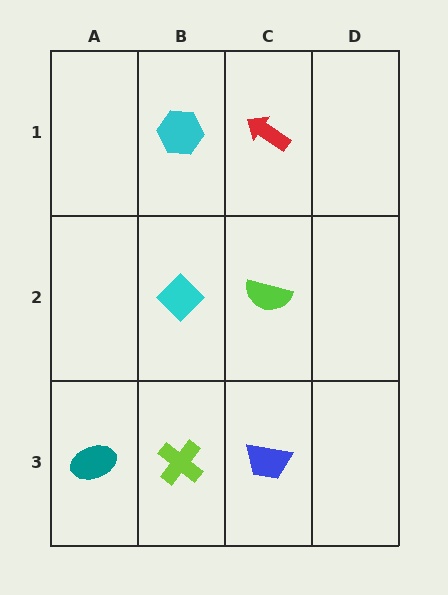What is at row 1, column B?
A cyan hexagon.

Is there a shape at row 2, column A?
No, that cell is empty.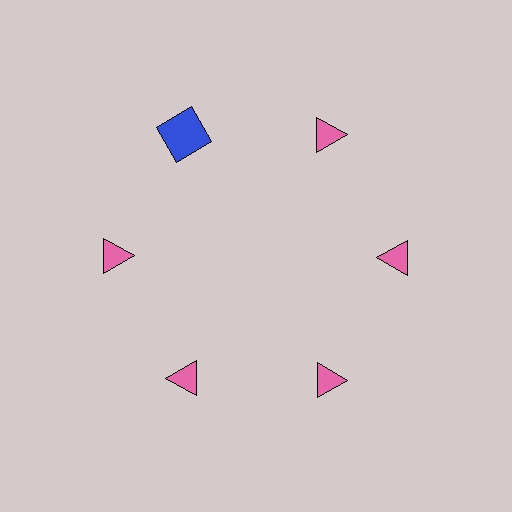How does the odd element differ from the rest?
It differs in both color (blue instead of pink) and shape (square instead of triangle).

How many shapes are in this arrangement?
There are 6 shapes arranged in a ring pattern.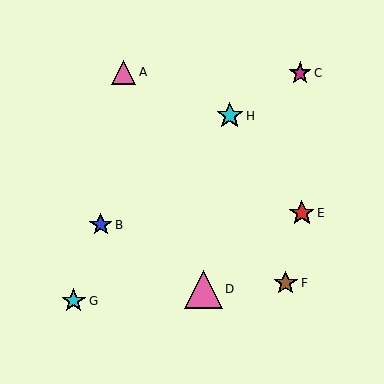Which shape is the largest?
The pink triangle (labeled D) is the largest.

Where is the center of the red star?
The center of the red star is at (302, 213).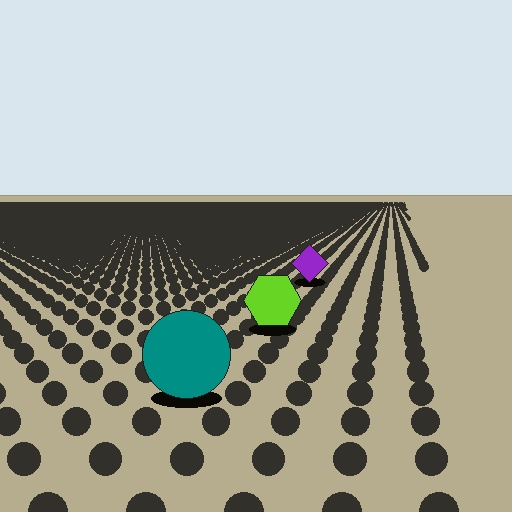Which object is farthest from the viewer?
The purple diamond is farthest from the viewer. It appears smaller and the ground texture around it is denser.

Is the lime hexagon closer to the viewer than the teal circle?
No. The teal circle is closer — you can tell from the texture gradient: the ground texture is coarser near it.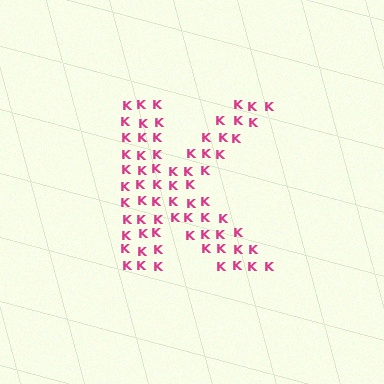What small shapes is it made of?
It is made of small letter K's.